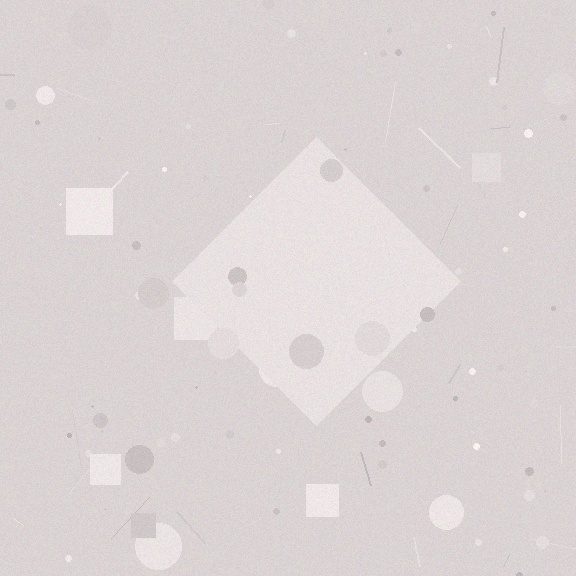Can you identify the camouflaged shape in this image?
The camouflaged shape is a diamond.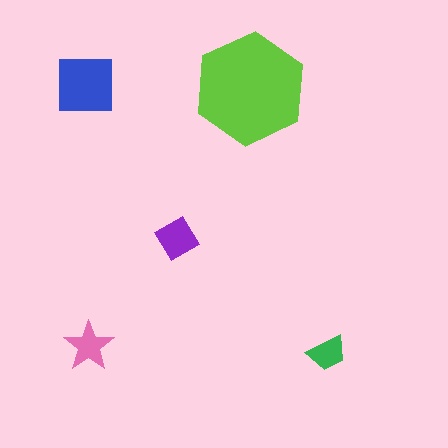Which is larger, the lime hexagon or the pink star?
The lime hexagon.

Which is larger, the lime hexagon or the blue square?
The lime hexagon.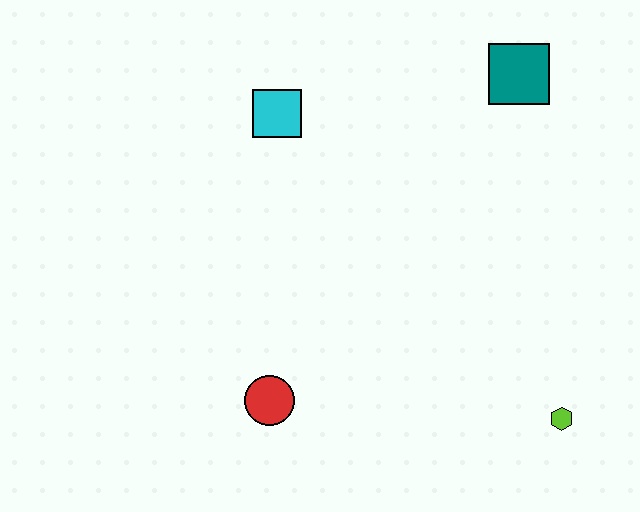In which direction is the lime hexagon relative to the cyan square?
The lime hexagon is below the cyan square.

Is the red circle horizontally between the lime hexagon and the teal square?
No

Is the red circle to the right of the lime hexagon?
No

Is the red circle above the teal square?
No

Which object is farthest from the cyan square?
The lime hexagon is farthest from the cyan square.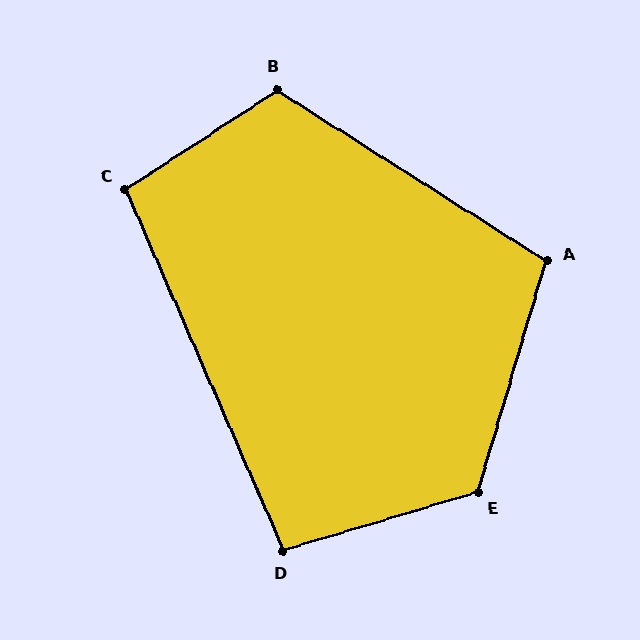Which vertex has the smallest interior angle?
D, at approximately 97 degrees.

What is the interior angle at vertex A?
Approximately 106 degrees (obtuse).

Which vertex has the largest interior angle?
E, at approximately 123 degrees.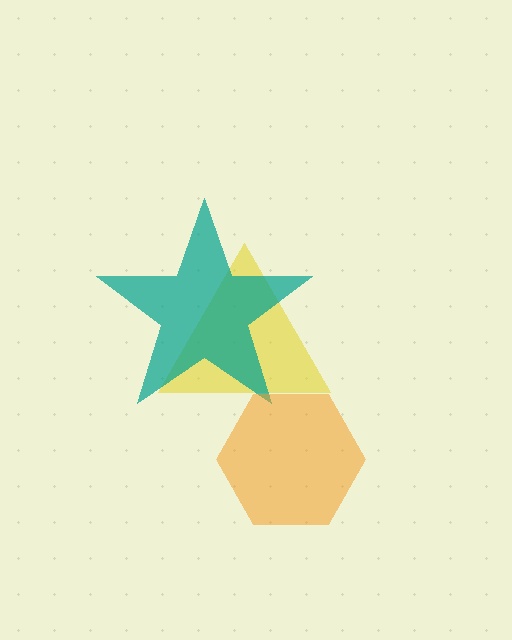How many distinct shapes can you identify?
There are 3 distinct shapes: a yellow triangle, a teal star, an orange hexagon.